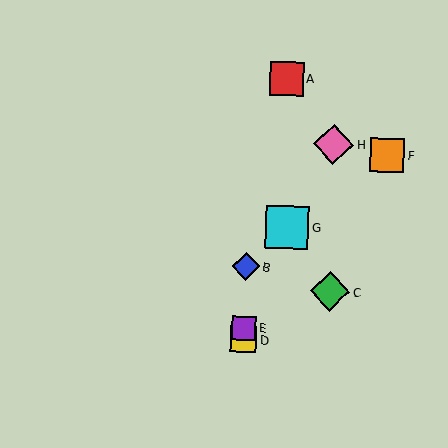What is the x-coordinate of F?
Object F is at x≈387.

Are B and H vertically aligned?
No, B is at x≈246 and H is at x≈334.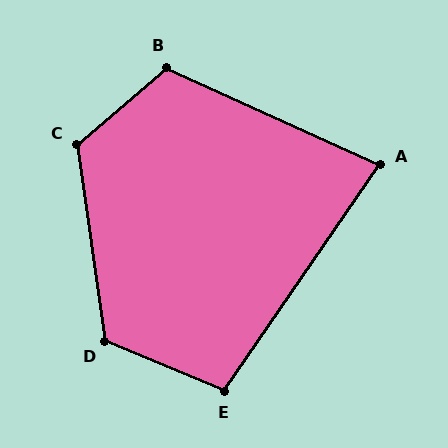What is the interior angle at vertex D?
Approximately 121 degrees (obtuse).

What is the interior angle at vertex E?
Approximately 102 degrees (obtuse).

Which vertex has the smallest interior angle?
A, at approximately 80 degrees.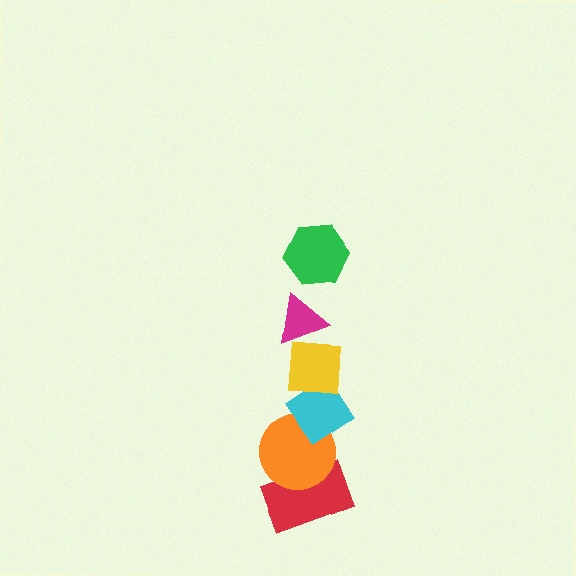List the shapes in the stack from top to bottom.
From top to bottom: the green hexagon, the magenta triangle, the yellow square, the cyan diamond, the orange circle, the red rectangle.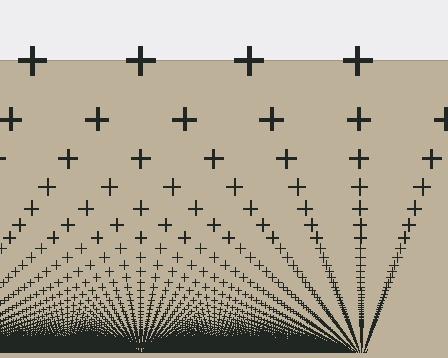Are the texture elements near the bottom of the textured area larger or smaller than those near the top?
Smaller. The gradient is inverted — elements near the bottom are smaller and denser.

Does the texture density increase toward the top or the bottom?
Density increases toward the bottom.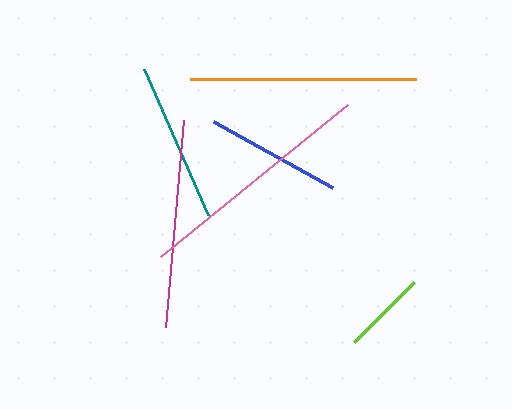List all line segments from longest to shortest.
From longest to shortest: pink, orange, magenta, teal, blue, lime.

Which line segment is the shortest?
The lime line is the shortest at approximately 85 pixels.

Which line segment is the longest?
The pink line is the longest at approximately 241 pixels.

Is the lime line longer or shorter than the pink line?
The pink line is longer than the lime line.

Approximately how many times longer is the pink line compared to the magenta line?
The pink line is approximately 1.2 times the length of the magenta line.